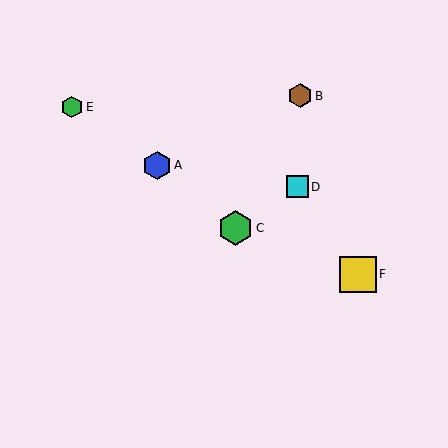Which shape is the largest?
The yellow square (labeled F) is the largest.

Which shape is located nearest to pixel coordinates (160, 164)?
The blue hexagon (labeled A) at (157, 165) is nearest to that location.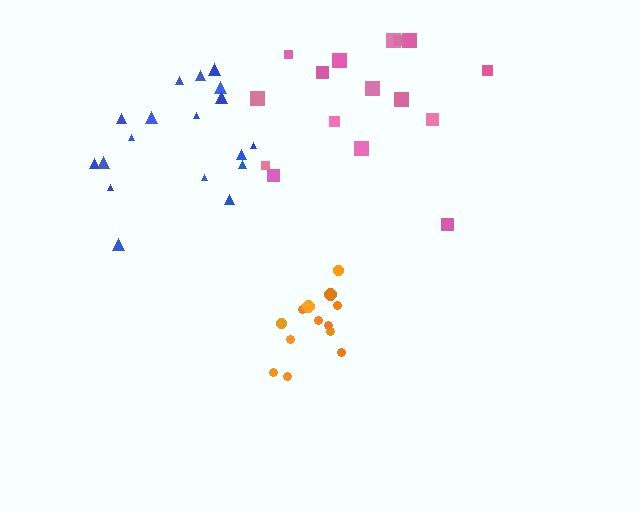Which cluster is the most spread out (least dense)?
Pink.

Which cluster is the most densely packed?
Orange.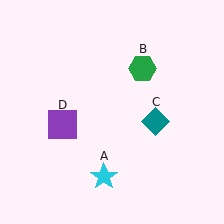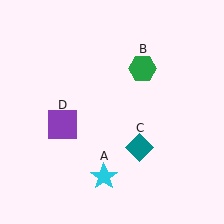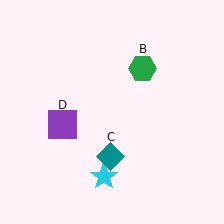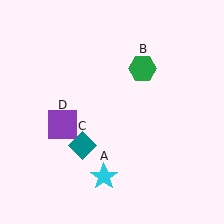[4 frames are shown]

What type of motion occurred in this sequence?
The teal diamond (object C) rotated clockwise around the center of the scene.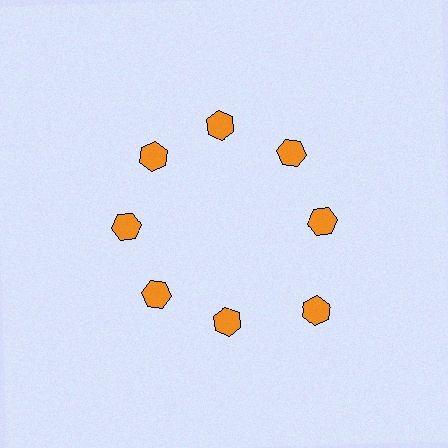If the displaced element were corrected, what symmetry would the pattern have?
It would have 8-fold rotational symmetry — the pattern would map onto itself every 45 degrees.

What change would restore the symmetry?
The symmetry would be restored by moving it inward, back onto the ring so that all 8 hexagons sit at equal angles and equal distance from the center.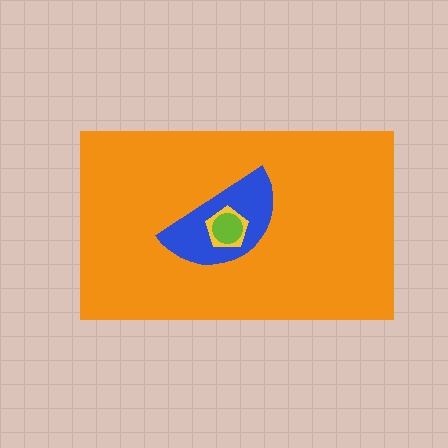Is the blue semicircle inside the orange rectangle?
Yes.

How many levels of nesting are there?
4.